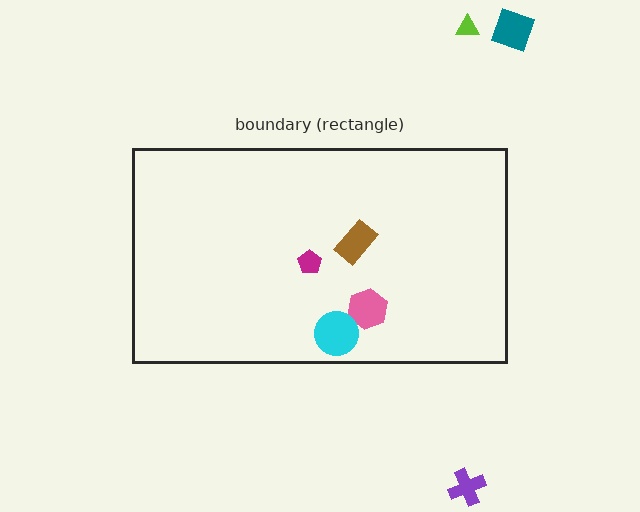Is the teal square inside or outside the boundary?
Outside.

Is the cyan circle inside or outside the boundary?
Inside.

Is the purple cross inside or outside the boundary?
Outside.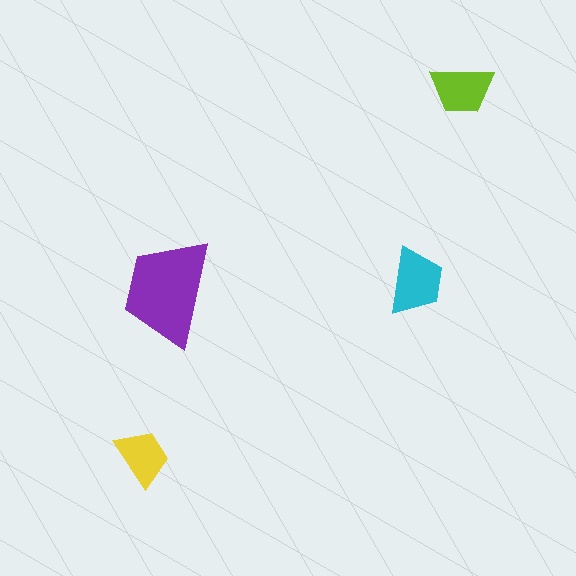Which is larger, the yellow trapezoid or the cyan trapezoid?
The cyan one.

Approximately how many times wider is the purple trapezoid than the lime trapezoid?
About 1.5 times wider.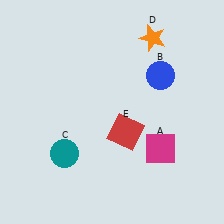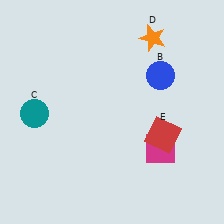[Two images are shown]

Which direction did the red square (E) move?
The red square (E) moved right.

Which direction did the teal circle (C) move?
The teal circle (C) moved up.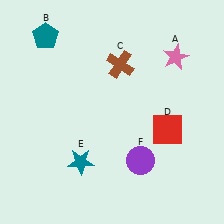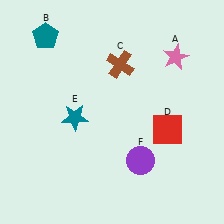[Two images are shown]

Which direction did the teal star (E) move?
The teal star (E) moved up.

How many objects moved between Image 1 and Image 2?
1 object moved between the two images.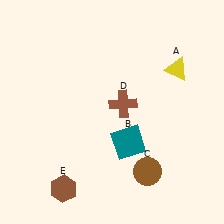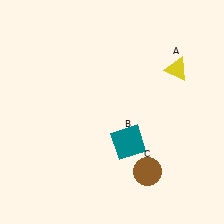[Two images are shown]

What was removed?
The brown cross (D), the brown hexagon (E) were removed in Image 2.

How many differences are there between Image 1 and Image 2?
There are 2 differences between the two images.